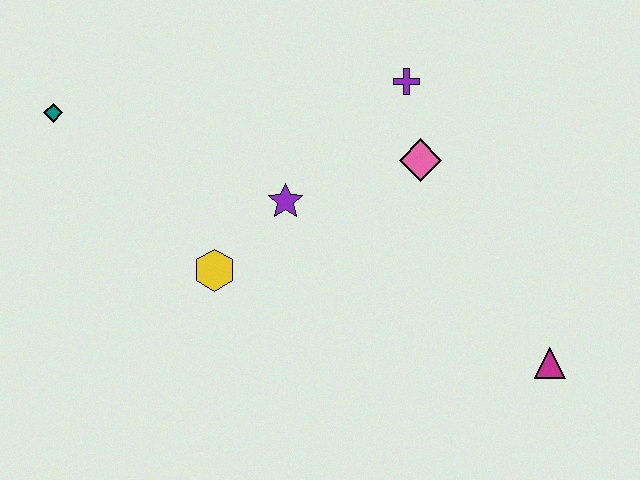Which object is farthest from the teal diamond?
The magenta triangle is farthest from the teal diamond.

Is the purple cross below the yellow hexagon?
No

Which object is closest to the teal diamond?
The yellow hexagon is closest to the teal diamond.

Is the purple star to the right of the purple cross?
No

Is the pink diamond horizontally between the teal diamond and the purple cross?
No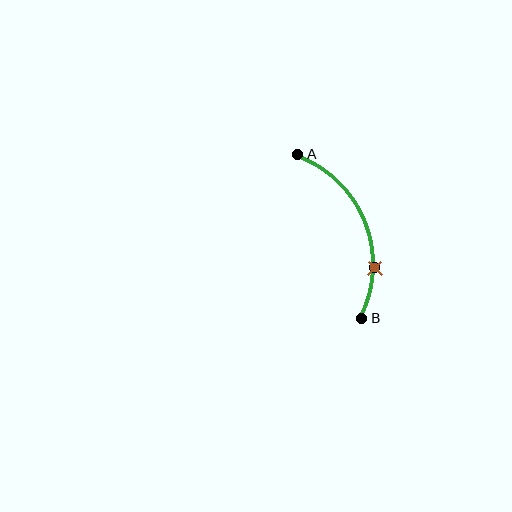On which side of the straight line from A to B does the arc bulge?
The arc bulges to the right of the straight line connecting A and B.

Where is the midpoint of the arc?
The arc midpoint is the point on the curve farthest from the straight line joining A and B. It sits to the right of that line.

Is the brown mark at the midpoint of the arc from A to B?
No. The brown mark lies on the arc but is closer to endpoint B. The arc midpoint would be at the point on the curve equidistant along the arc from both A and B.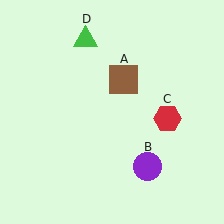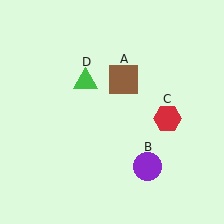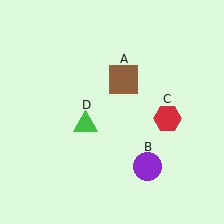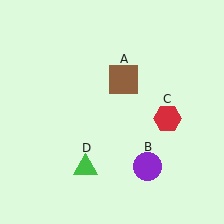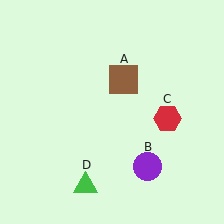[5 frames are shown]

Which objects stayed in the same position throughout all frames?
Brown square (object A) and purple circle (object B) and red hexagon (object C) remained stationary.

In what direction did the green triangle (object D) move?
The green triangle (object D) moved down.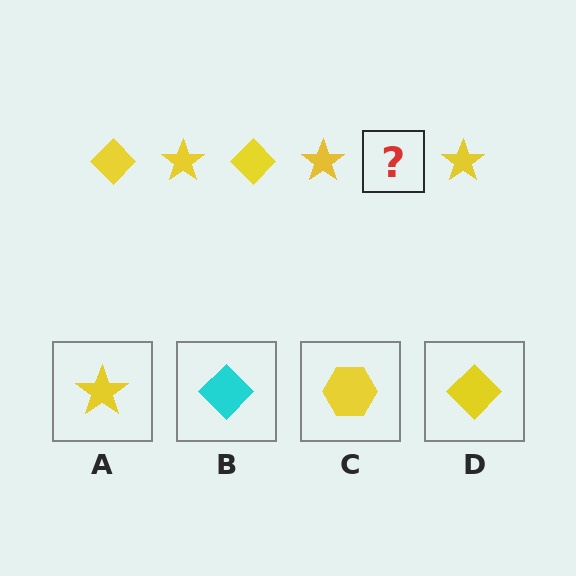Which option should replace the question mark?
Option D.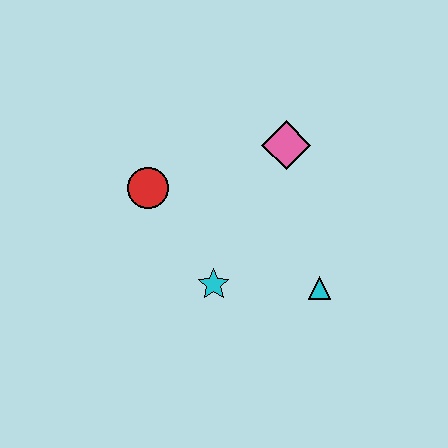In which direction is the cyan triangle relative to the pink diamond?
The cyan triangle is below the pink diamond.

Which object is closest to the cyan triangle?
The cyan star is closest to the cyan triangle.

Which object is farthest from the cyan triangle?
The red circle is farthest from the cyan triangle.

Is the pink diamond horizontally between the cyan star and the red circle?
No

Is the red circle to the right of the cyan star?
No